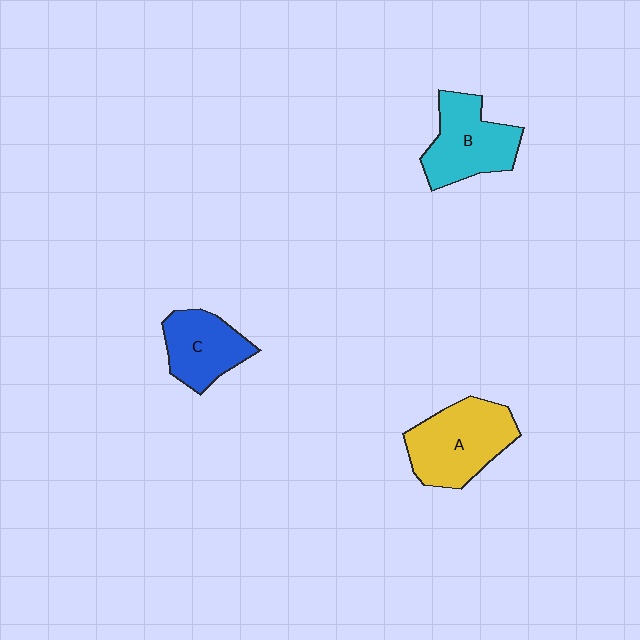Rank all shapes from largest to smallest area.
From largest to smallest: A (yellow), B (cyan), C (blue).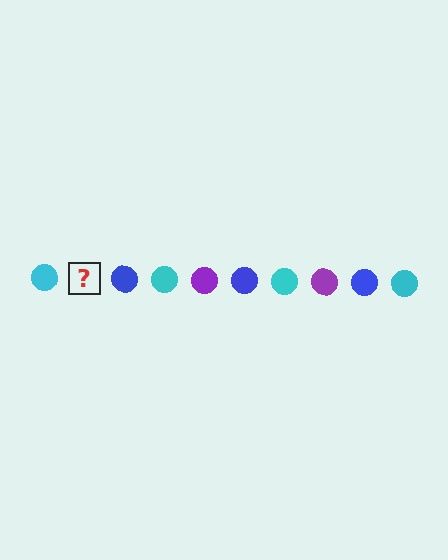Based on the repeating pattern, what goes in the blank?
The blank should be a purple circle.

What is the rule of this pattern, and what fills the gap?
The rule is that the pattern cycles through cyan, purple, blue circles. The gap should be filled with a purple circle.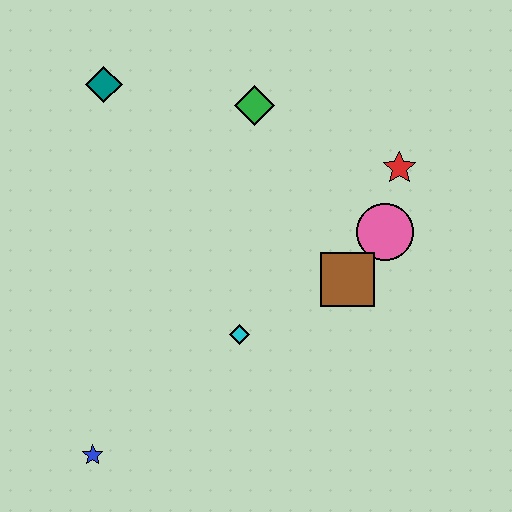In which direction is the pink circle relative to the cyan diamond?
The pink circle is to the right of the cyan diamond.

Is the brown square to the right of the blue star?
Yes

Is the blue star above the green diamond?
No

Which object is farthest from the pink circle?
The blue star is farthest from the pink circle.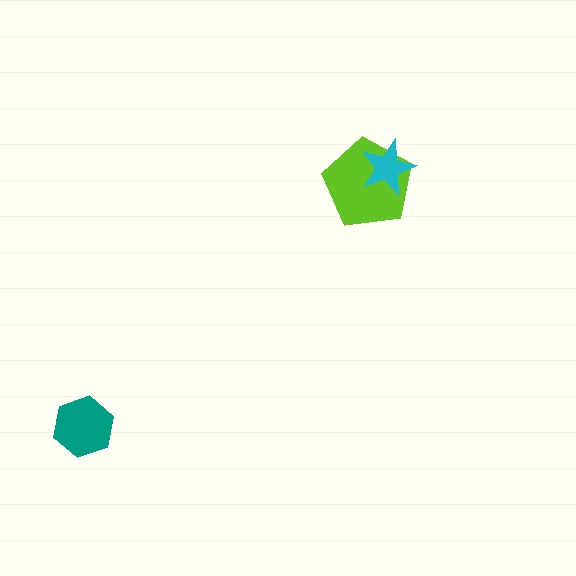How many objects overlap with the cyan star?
1 object overlaps with the cyan star.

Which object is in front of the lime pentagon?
The cyan star is in front of the lime pentagon.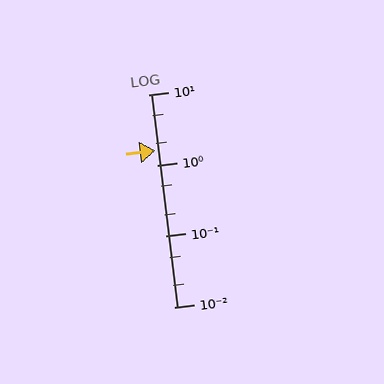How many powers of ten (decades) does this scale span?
The scale spans 3 decades, from 0.01 to 10.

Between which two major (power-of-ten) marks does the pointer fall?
The pointer is between 1 and 10.